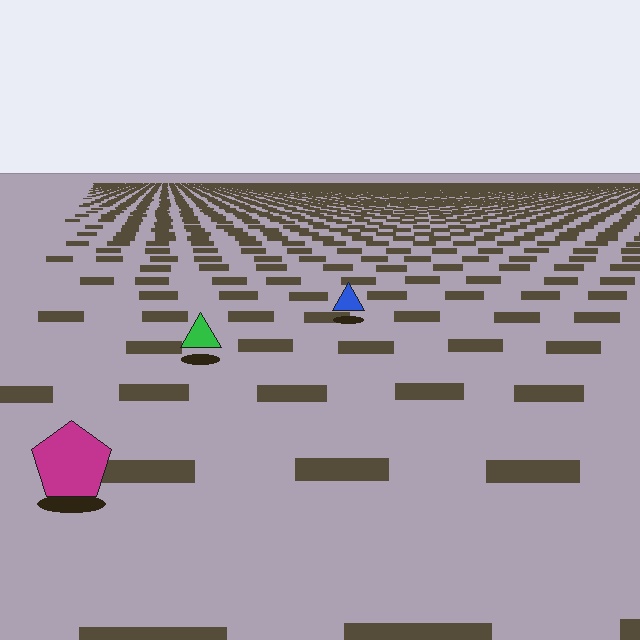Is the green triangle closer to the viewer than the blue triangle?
Yes. The green triangle is closer — you can tell from the texture gradient: the ground texture is coarser near it.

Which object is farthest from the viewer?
The blue triangle is farthest from the viewer. It appears smaller and the ground texture around it is denser.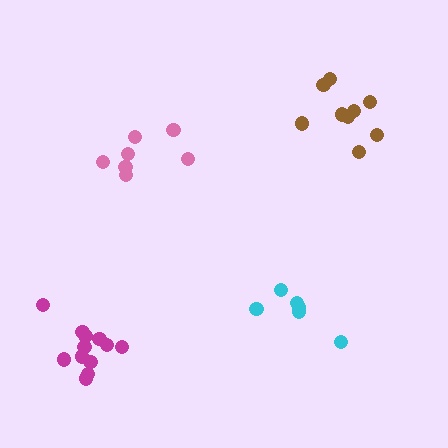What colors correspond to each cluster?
The clusters are colored: magenta, pink, cyan, brown.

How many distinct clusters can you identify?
There are 4 distinct clusters.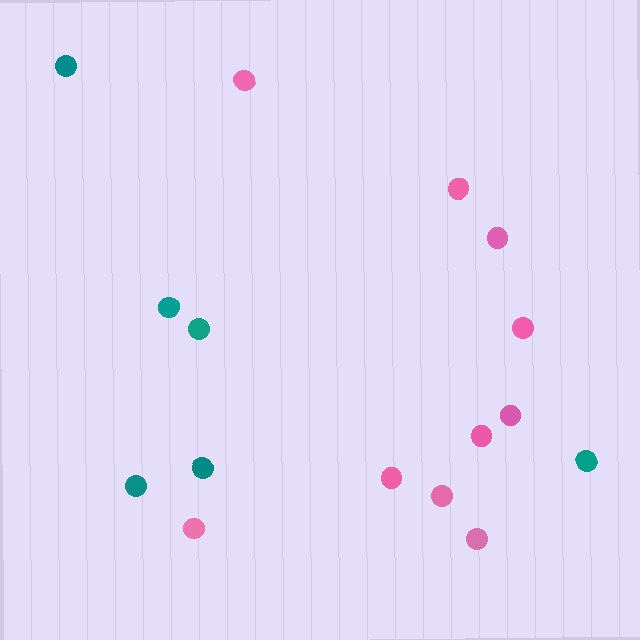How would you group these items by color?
There are 2 groups: one group of teal circles (6) and one group of pink circles (10).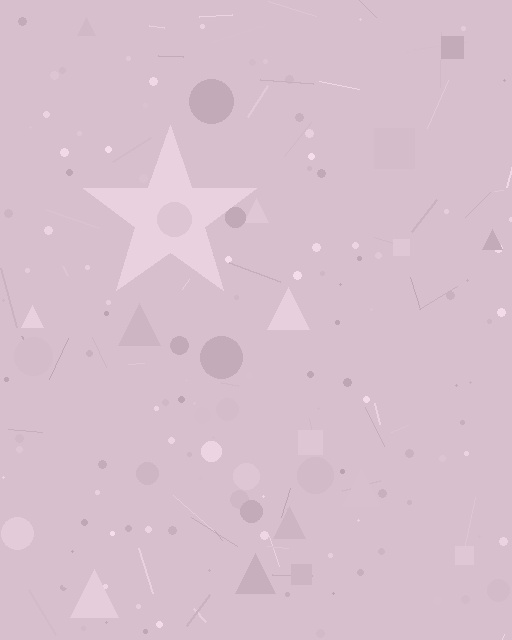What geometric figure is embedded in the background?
A star is embedded in the background.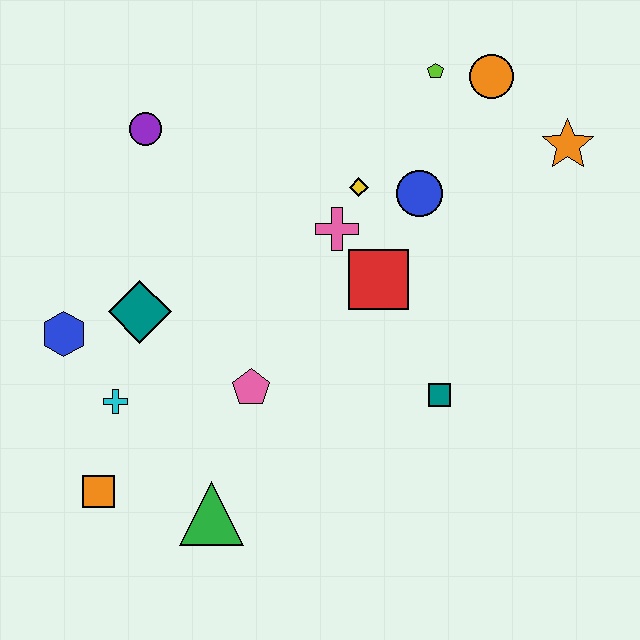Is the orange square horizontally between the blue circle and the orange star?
No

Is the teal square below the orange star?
Yes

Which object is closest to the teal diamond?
The blue hexagon is closest to the teal diamond.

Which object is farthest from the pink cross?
The orange square is farthest from the pink cross.